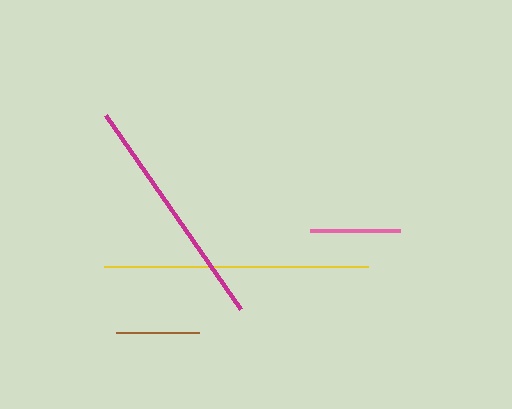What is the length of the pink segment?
The pink segment is approximately 90 pixels long.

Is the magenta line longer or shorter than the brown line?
The magenta line is longer than the brown line.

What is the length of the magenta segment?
The magenta segment is approximately 237 pixels long.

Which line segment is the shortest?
The brown line is the shortest at approximately 83 pixels.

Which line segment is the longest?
The yellow line is the longest at approximately 265 pixels.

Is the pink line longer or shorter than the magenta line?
The magenta line is longer than the pink line.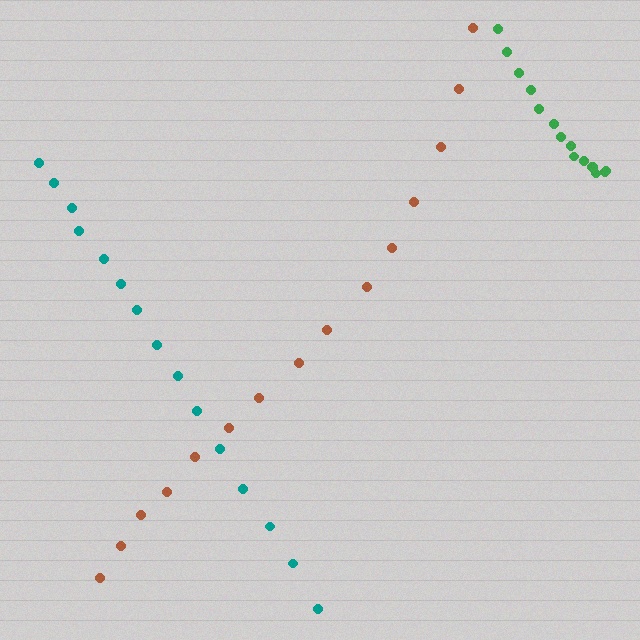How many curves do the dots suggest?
There are 3 distinct paths.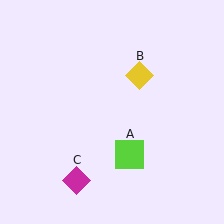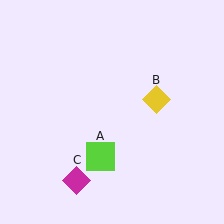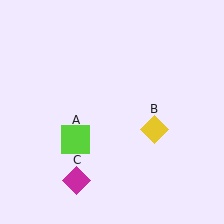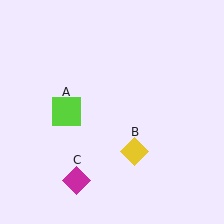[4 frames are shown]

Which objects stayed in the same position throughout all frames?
Magenta diamond (object C) remained stationary.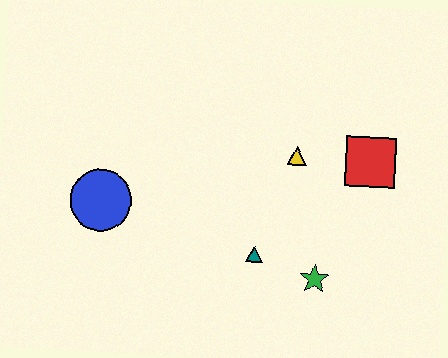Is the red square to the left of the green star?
No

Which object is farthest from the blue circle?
The red square is farthest from the blue circle.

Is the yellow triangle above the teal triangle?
Yes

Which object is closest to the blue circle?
The teal triangle is closest to the blue circle.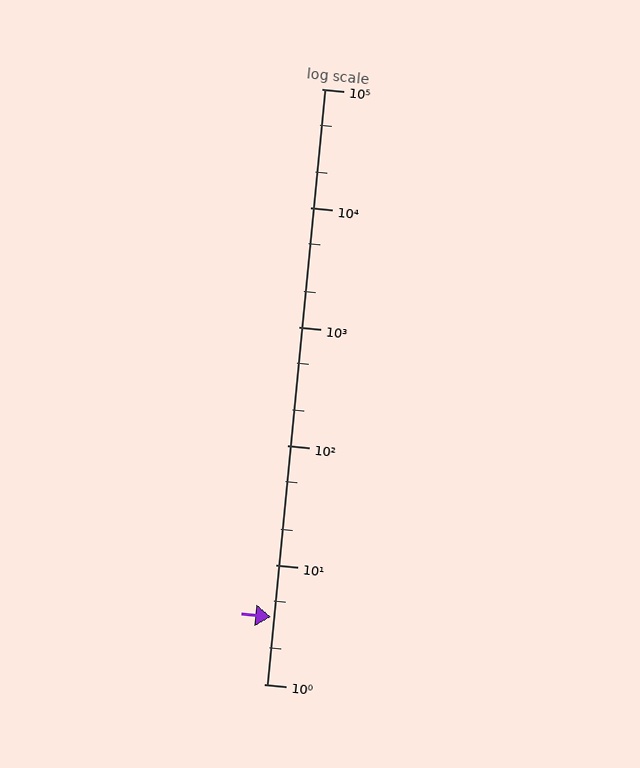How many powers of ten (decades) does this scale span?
The scale spans 5 decades, from 1 to 100000.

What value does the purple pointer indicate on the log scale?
The pointer indicates approximately 3.7.